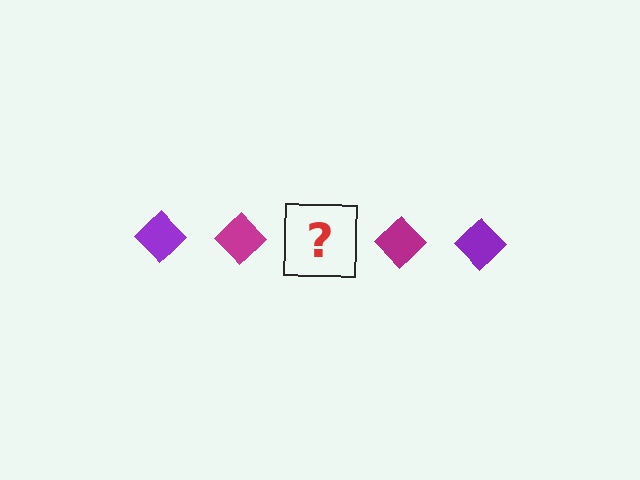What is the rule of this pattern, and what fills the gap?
The rule is that the pattern cycles through purple, magenta diamonds. The gap should be filled with a purple diamond.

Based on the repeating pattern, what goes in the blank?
The blank should be a purple diamond.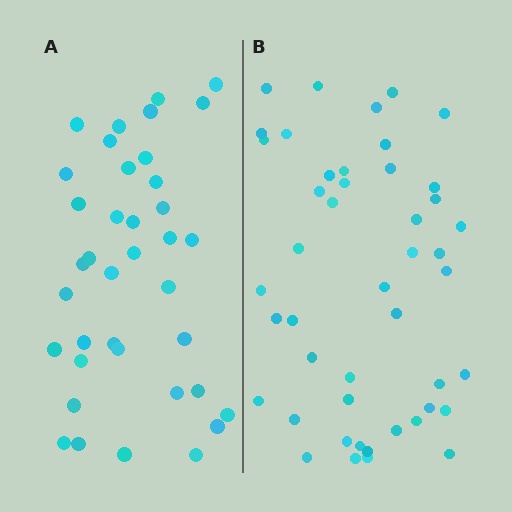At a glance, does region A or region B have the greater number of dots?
Region B (the right region) has more dots.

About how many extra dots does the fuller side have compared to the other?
Region B has roughly 8 or so more dots than region A.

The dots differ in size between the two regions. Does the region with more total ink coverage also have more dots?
No. Region A has more total ink coverage because its dots are larger, but region B actually contains more individual dots. Total area can be misleading — the number of items is what matters here.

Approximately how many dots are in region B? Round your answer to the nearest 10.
About 50 dots. (The exact count is 46, which rounds to 50.)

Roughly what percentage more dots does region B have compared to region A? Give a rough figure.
About 20% more.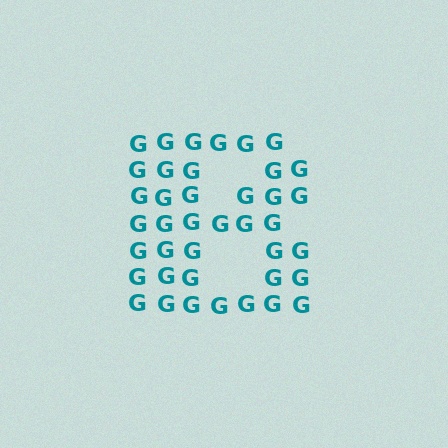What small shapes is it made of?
It is made of small letter G's.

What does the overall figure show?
The overall figure shows the letter B.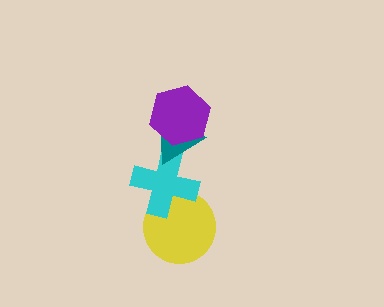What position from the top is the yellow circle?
The yellow circle is 4th from the top.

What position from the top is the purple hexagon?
The purple hexagon is 1st from the top.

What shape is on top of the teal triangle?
The purple hexagon is on top of the teal triangle.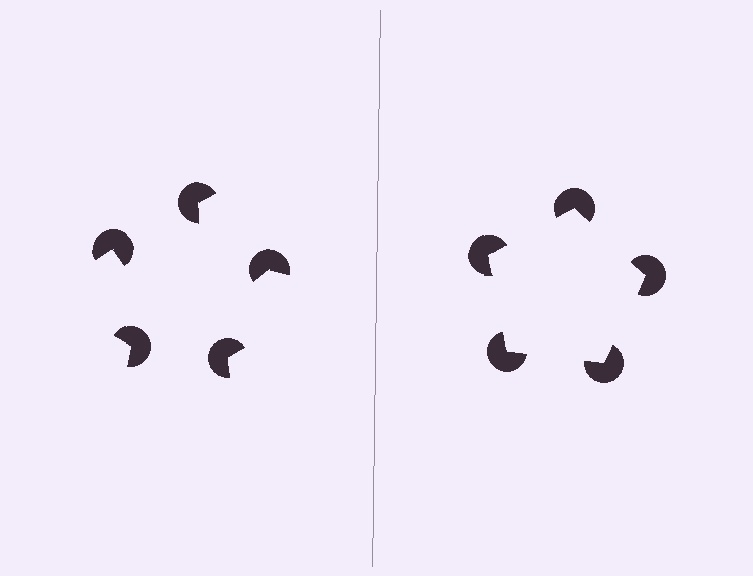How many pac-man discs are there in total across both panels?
10 — 5 on each side.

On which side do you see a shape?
An illusory pentagon appears on the right side. On the left side the wedge cuts are rotated, so no coherent shape forms.